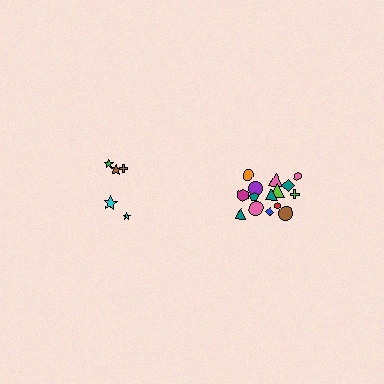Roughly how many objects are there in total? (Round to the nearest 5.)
Roughly 20 objects in total.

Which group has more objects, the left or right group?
The right group.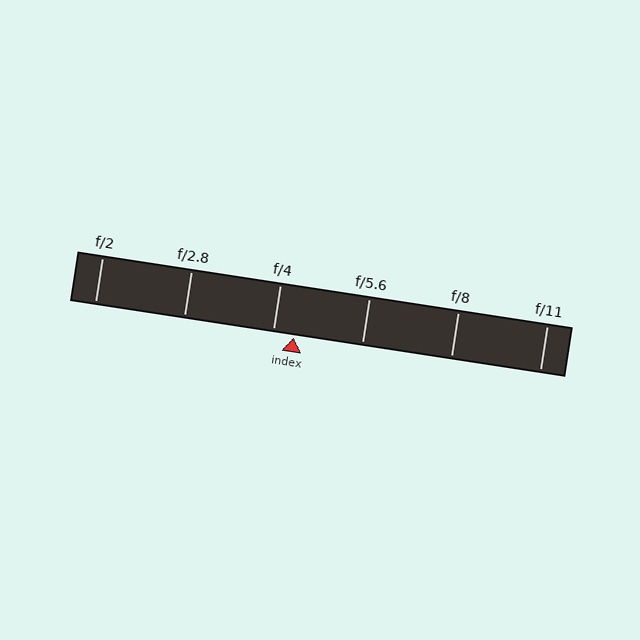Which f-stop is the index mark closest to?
The index mark is closest to f/4.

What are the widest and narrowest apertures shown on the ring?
The widest aperture shown is f/2 and the narrowest is f/11.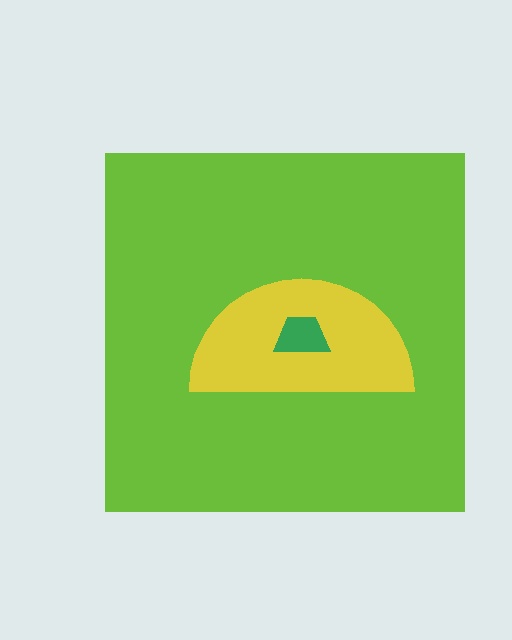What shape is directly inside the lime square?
The yellow semicircle.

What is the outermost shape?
The lime square.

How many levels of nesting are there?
3.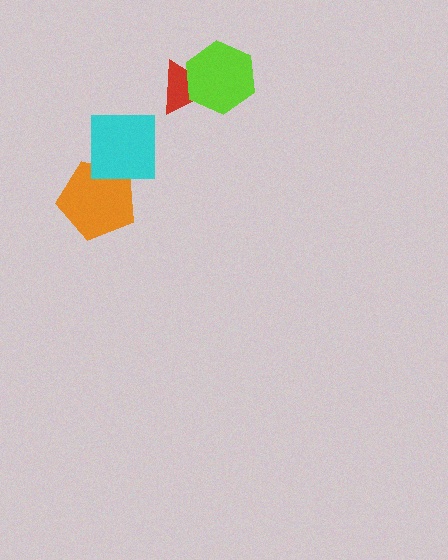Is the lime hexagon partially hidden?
No, no other shape covers it.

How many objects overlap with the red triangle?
1 object overlaps with the red triangle.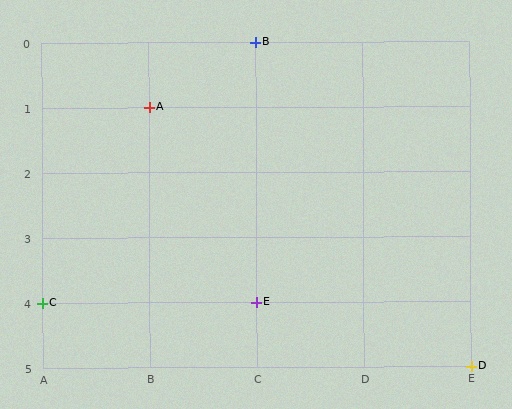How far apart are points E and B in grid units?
Points E and B are 4 rows apart.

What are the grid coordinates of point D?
Point D is at grid coordinates (E, 5).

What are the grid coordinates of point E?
Point E is at grid coordinates (C, 4).